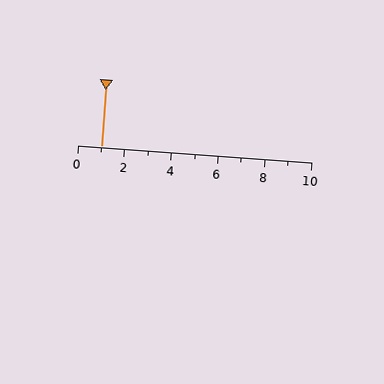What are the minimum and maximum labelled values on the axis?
The axis runs from 0 to 10.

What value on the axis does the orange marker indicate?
The marker indicates approximately 1.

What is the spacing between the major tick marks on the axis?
The major ticks are spaced 2 apart.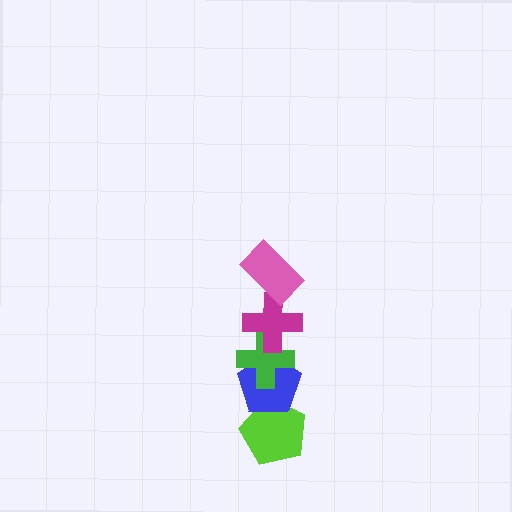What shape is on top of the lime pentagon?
The blue pentagon is on top of the lime pentagon.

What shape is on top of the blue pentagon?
The green cross is on top of the blue pentagon.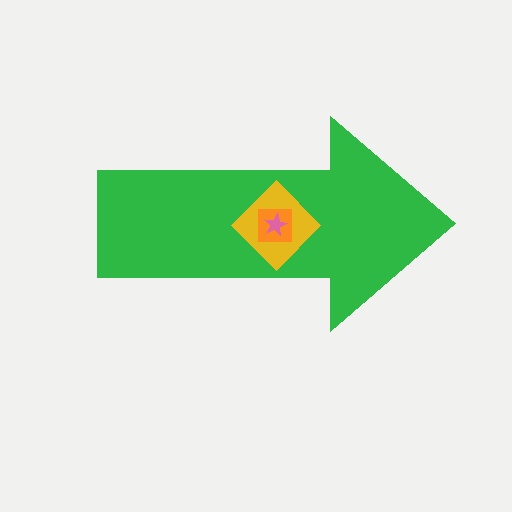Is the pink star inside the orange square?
Yes.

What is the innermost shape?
The pink star.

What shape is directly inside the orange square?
The pink star.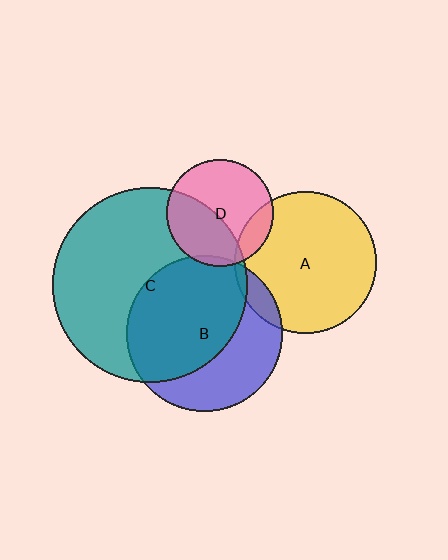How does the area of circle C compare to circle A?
Approximately 1.9 times.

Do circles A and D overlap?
Yes.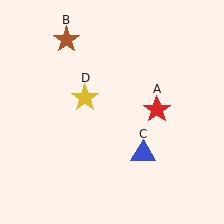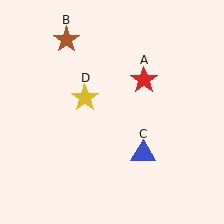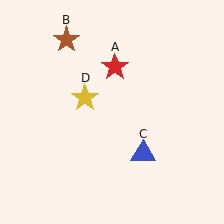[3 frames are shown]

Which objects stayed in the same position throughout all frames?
Brown star (object B) and blue triangle (object C) and yellow star (object D) remained stationary.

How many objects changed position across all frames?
1 object changed position: red star (object A).